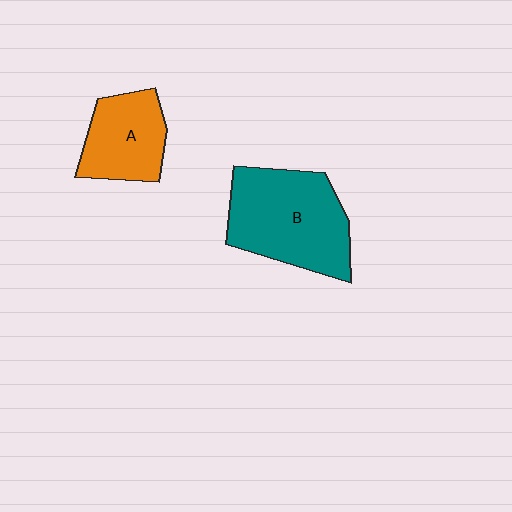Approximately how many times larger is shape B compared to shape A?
Approximately 1.6 times.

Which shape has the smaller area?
Shape A (orange).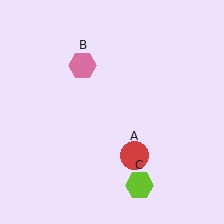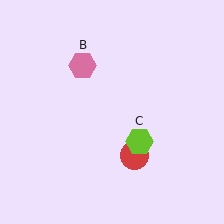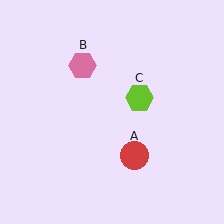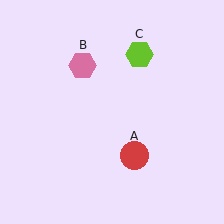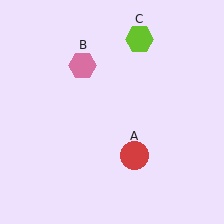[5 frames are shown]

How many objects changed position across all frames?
1 object changed position: lime hexagon (object C).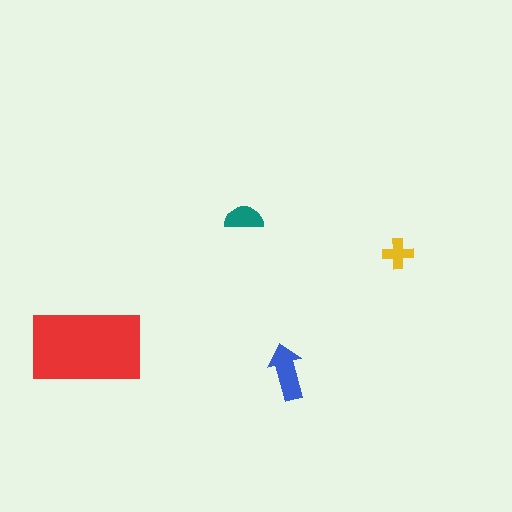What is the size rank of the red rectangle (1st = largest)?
1st.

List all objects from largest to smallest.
The red rectangle, the blue arrow, the teal semicircle, the yellow cross.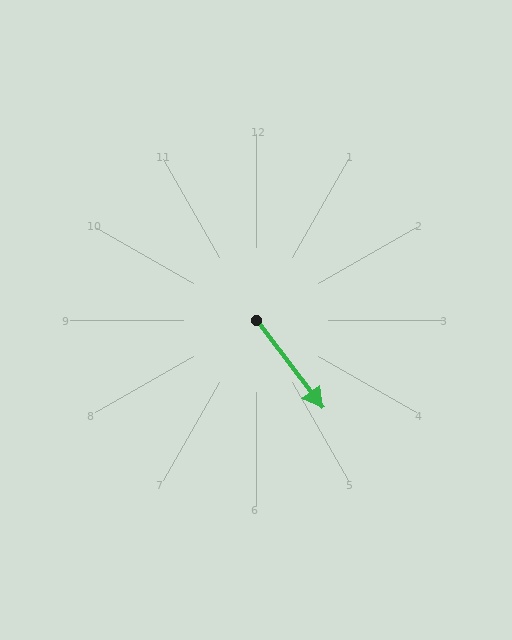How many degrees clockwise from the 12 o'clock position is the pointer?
Approximately 143 degrees.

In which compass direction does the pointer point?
Southeast.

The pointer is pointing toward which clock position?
Roughly 5 o'clock.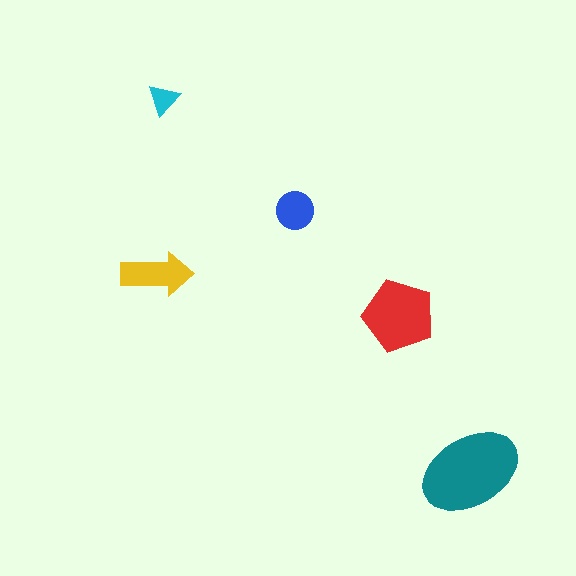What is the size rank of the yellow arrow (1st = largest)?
3rd.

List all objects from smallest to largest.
The cyan triangle, the blue circle, the yellow arrow, the red pentagon, the teal ellipse.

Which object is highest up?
The cyan triangle is topmost.